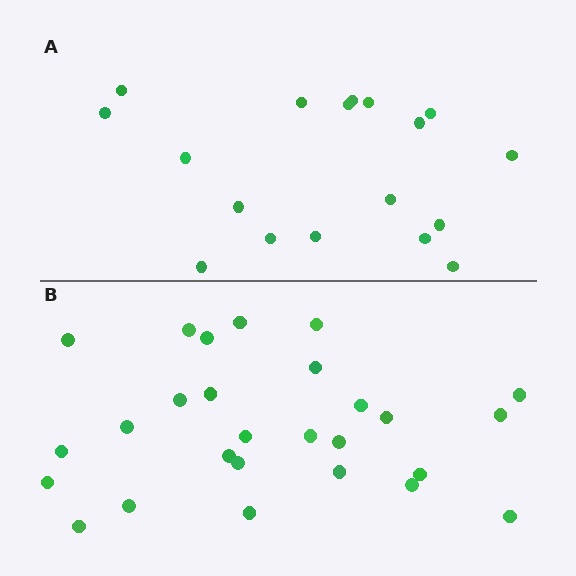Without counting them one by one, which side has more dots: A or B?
Region B (the bottom region) has more dots.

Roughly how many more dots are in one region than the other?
Region B has roughly 8 or so more dots than region A.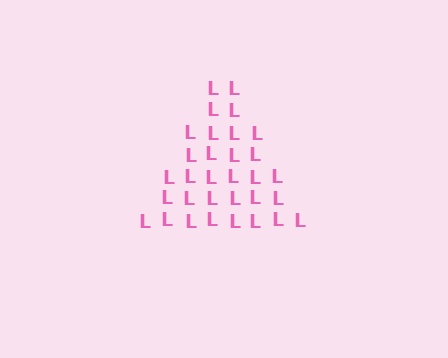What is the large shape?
The large shape is a triangle.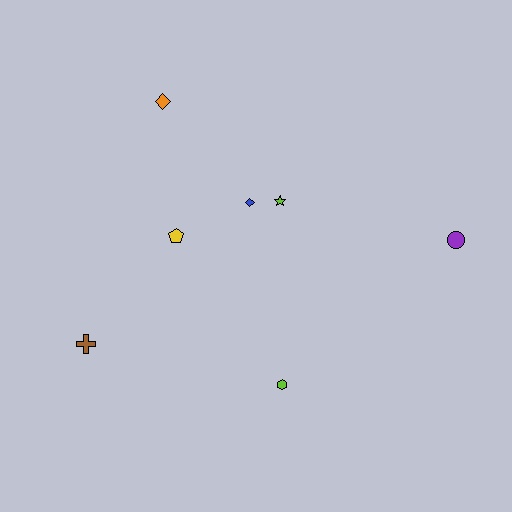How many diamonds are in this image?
There are 2 diamonds.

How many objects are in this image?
There are 7 objects.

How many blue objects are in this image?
There is 1 blue object.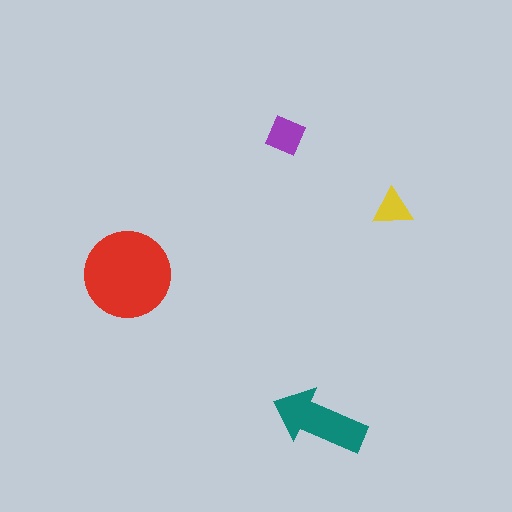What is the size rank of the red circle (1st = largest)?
1st.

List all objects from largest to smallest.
The red circle, the teal arrow, the purple diamond, the yellow triangle.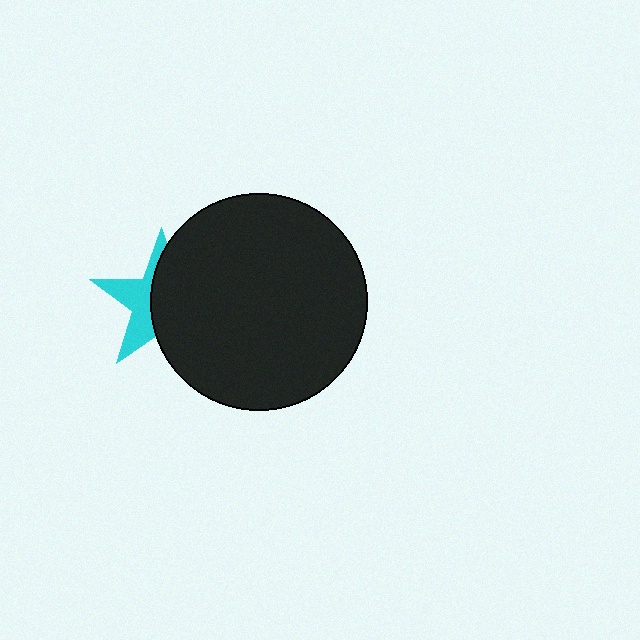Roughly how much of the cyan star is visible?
A small part of it is visible (roughly 41%).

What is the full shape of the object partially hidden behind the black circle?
The partially hidden object is a cyan star.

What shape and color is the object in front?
The object in front is a black circle.